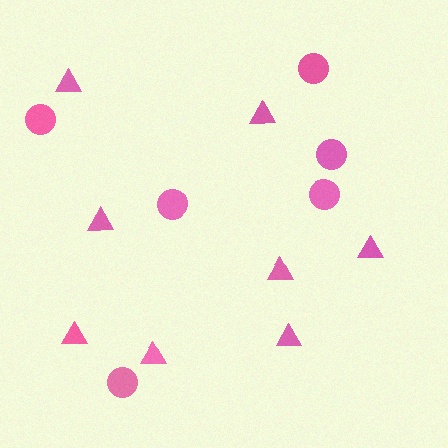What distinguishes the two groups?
There are 2 groups: one group of circles (6) and one group of triangles (8).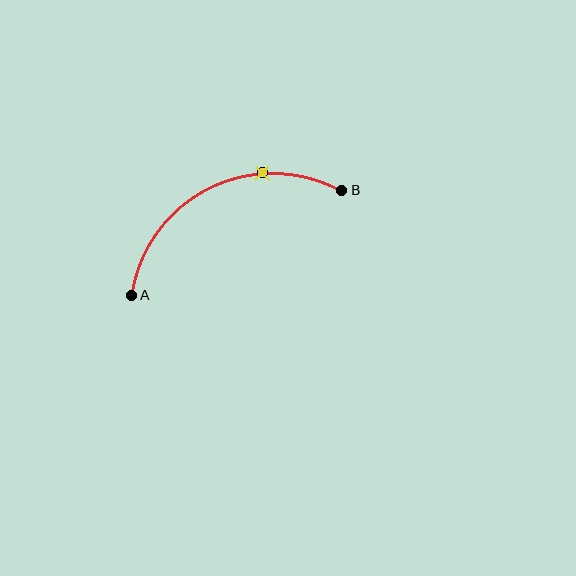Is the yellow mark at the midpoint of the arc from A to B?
No. The yellow mark lies on the arc but is closer to endpoint B. The arc midpoint would be at the point on the curve equidistant along the arc from both A and B.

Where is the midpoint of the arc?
The arc midpoint is the point on the curve farthest from the straight line joining A and B. It sits above that line.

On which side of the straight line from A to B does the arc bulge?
The arc bulges above the straight line connecting A and B.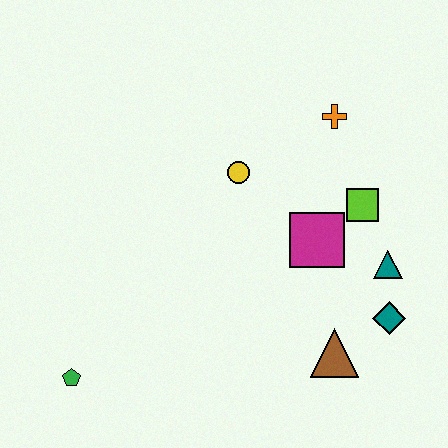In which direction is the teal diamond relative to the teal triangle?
The teal diamond is below the teal triangle.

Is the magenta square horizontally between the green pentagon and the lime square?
Yes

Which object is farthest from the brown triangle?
The green pentagon is farthest from the brown triangle.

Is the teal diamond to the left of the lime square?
No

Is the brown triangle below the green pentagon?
No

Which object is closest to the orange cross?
The lime square is closest to the orange cross.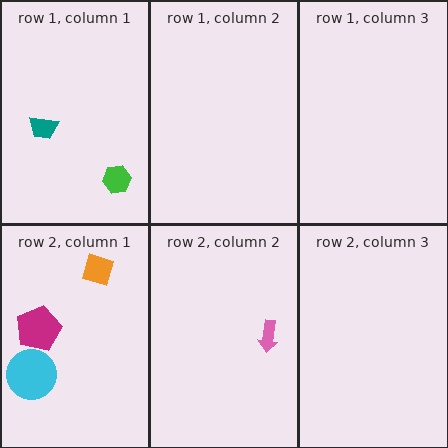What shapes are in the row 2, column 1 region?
The cyan circle, the magenta pentagon, the orange diamond.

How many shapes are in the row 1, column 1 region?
2.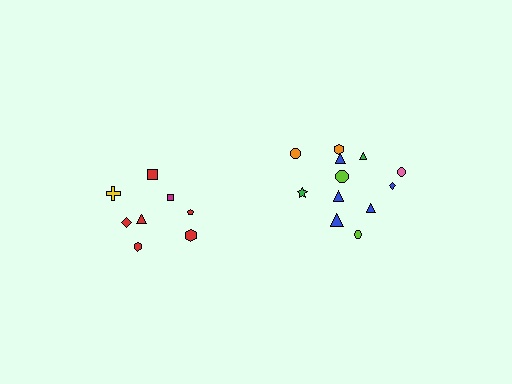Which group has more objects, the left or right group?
The right group.